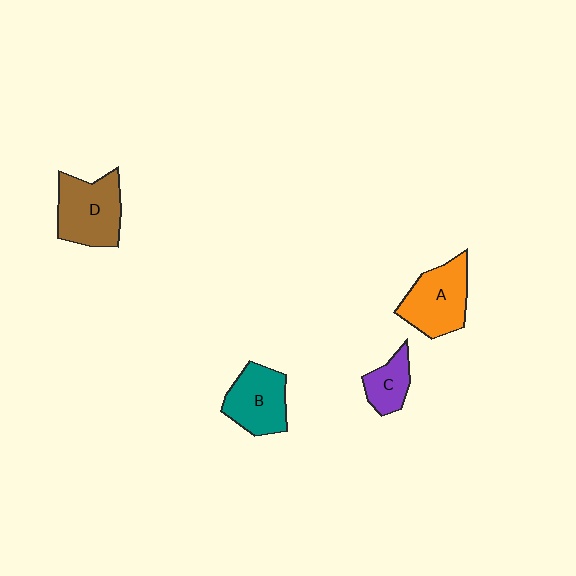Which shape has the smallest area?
Shape C (purple).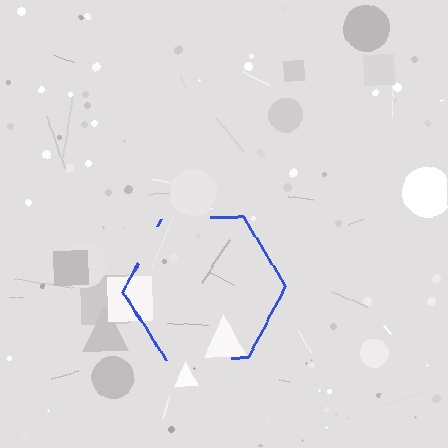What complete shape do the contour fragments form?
The contour fragments form a hexagon.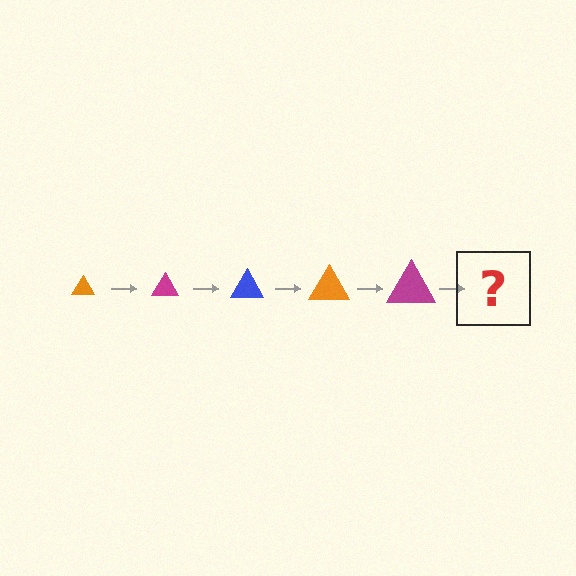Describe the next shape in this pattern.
It should be a blue triangle, larger than the previous one.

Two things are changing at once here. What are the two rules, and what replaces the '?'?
The two rules are that the triangle grows larger each step and the color cycles through orange, magenta, and blue. The '?' should be a blue triangle, larger than the previous one.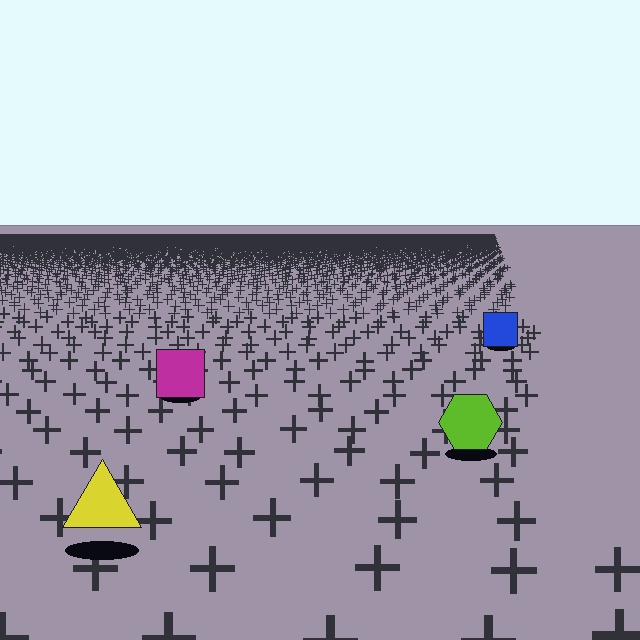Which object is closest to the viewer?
The yellow triangle is closest. The texture marks near it are larger and more spread out.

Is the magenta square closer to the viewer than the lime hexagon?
No. The lime hexagon is closer — you can tell from the texture gradient: the ground texture is coarser near it.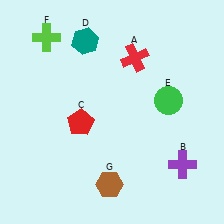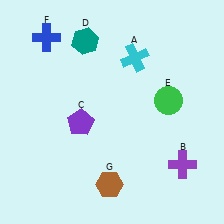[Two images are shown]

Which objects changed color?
A changed from red to cyan. C changed from red to purple. F changed from lime to blue.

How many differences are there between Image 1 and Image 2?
There are 3 differences between the two images.